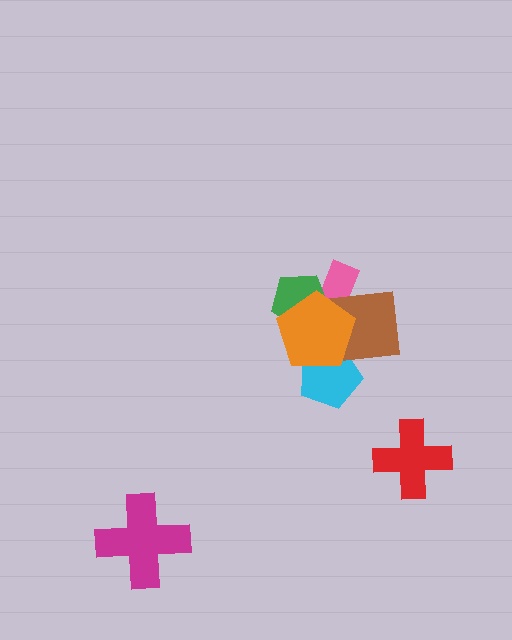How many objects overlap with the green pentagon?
2 objects overlap with the green pentagon.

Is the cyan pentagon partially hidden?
Yes, it is partially covered by another shape.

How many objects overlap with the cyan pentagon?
3 objects overlap with the cyan pentagon.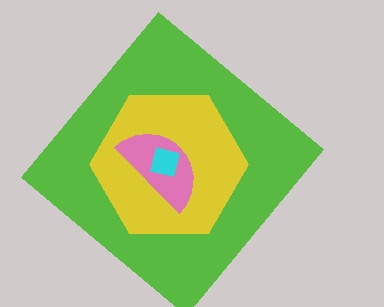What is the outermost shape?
The lime diamond.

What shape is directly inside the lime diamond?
The yellow hexagon.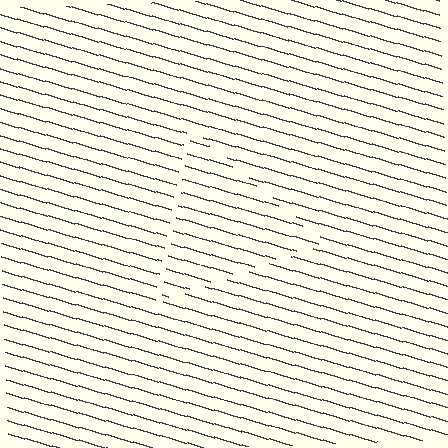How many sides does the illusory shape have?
3 sides — the line-ends trace a triangle.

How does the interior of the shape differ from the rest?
The interior of the shape contains the same grating, shifted by half a period — the contour is defined by the phase discontinuity where line-ends from the inner and outer gratings abut.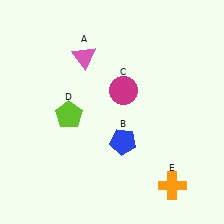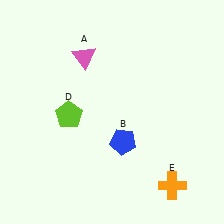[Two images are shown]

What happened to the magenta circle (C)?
The magenta circle (C) was removed in Image 2. It was in the top-right area of Image 1.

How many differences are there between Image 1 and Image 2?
There is 1 difference between the two images.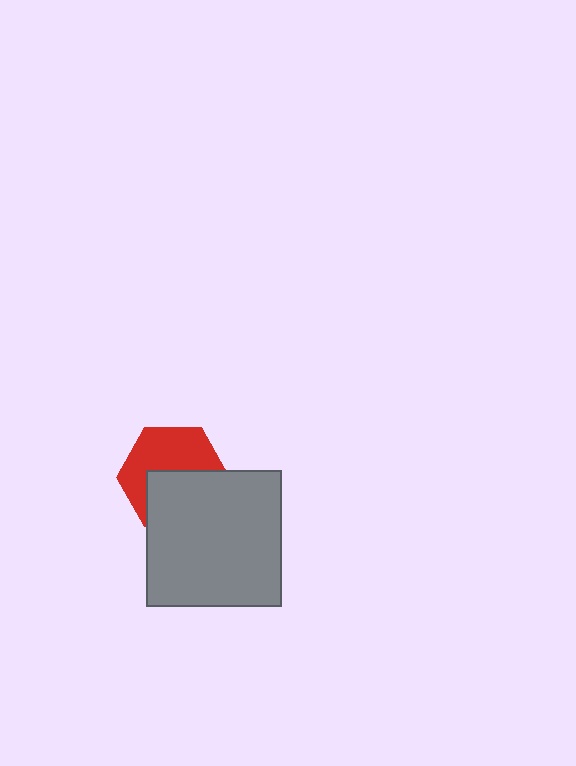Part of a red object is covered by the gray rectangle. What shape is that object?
It is a hexagon.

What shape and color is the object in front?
The object in front is a gray rectangle.